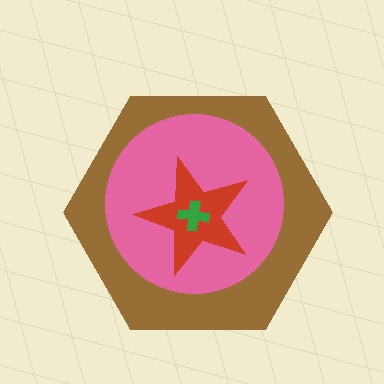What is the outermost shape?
The brown hexagon.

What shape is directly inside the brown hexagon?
The pink circle.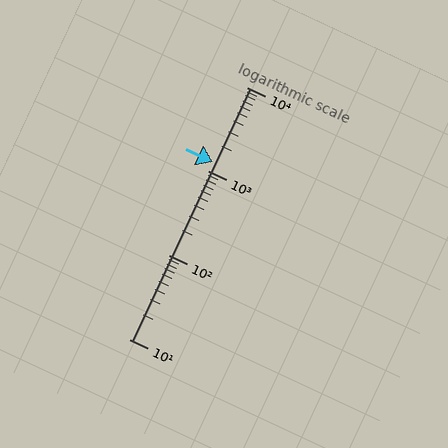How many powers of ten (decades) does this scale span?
The scale spans 3 decades, from 10 to 10000.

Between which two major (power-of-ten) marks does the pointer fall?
The pointer is between 1000 and 10000.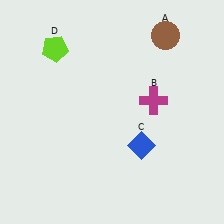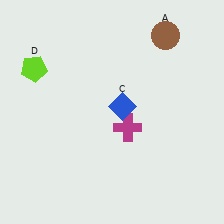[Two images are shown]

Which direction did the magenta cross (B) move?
The magenta cross (B) moved down.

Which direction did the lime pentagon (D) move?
The lime pentagon (D) moved left.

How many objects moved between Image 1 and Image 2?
3 objects moved between the two images.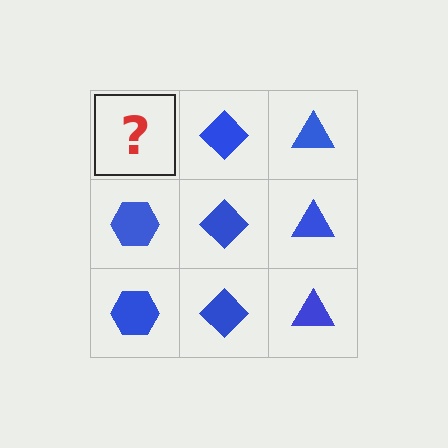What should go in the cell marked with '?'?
The missing cell should contain a blue hexagon.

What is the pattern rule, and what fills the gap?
The rule is that each column has a consistent shape. The gap should be filled with a blue hexagon.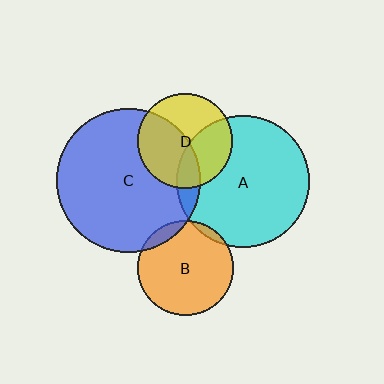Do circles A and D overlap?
Yes.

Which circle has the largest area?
Circle C (blue).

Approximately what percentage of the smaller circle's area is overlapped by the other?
Approximately 35%.